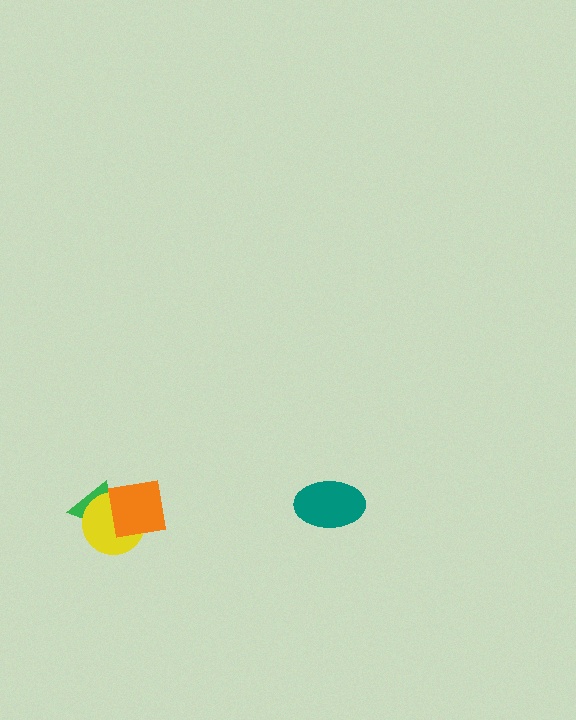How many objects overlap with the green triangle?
2 objects overlap with the green triangle.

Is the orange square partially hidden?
No, no other shape covers it.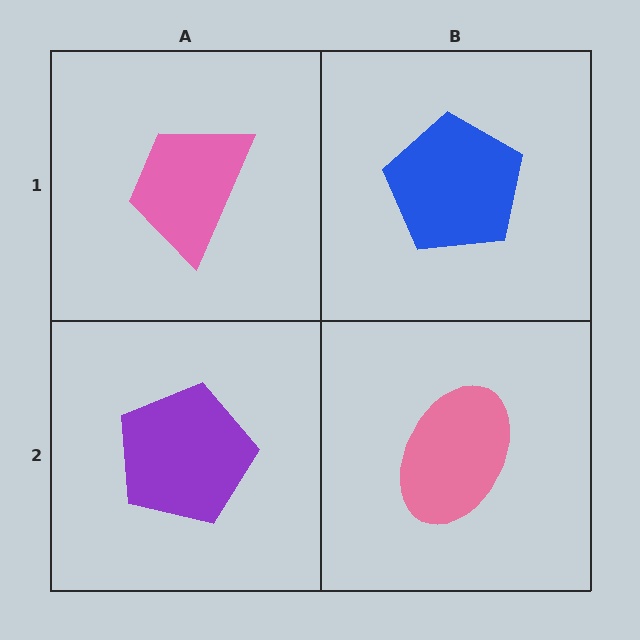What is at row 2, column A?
A purple pentagon.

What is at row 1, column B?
A blue pentagon.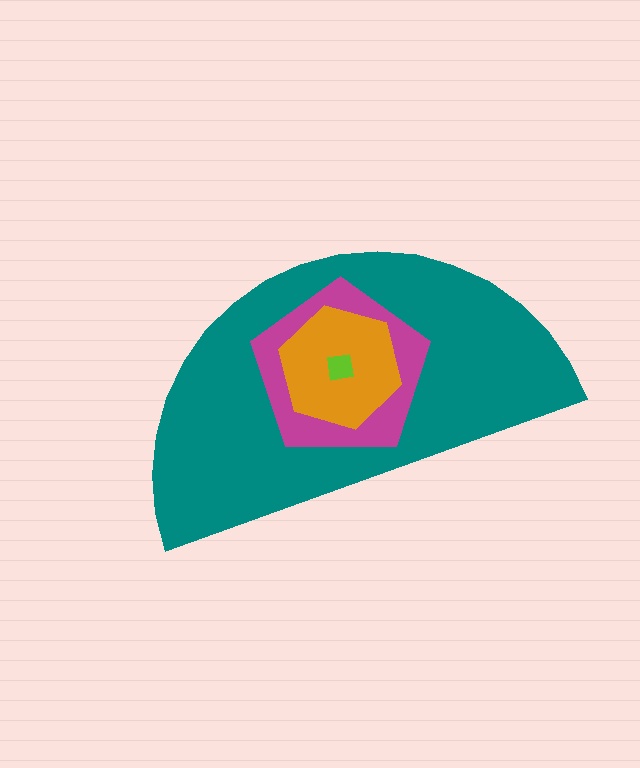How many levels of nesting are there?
4.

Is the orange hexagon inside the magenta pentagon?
Yes.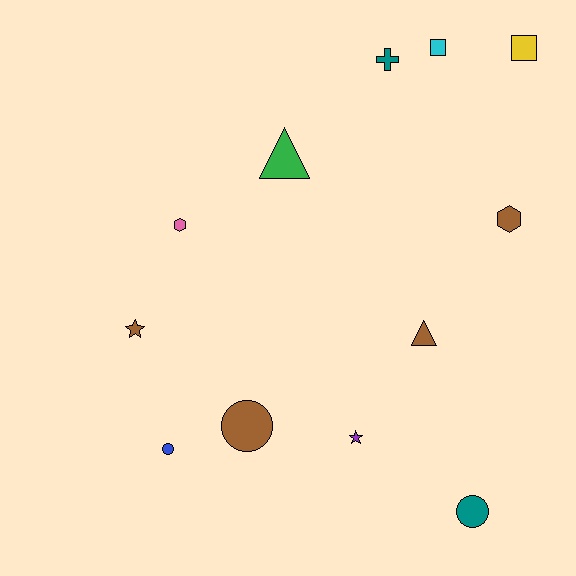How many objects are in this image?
There are 12 objects.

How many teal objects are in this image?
There are 2 teal objects.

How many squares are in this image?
There are 2 squares.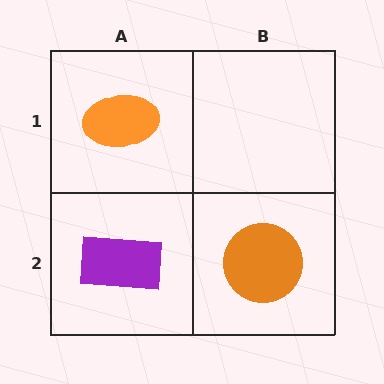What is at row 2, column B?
An orange circle.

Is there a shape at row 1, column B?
No, that cell is empty.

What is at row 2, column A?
A purple rectangle.